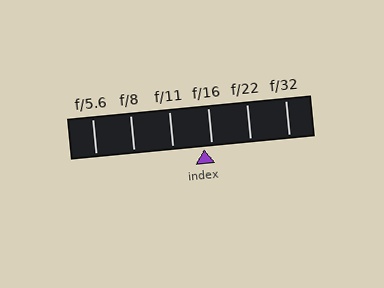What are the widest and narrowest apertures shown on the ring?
The widest aperture shown is f/5.6 and the narrowest is f/32.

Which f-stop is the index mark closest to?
The index mark is closest to f/16.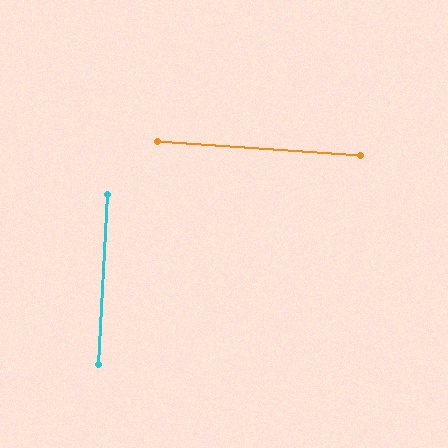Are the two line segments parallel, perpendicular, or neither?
Perpendicular — they meet at approximately 89°.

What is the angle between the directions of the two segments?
Approximately 89 degrees.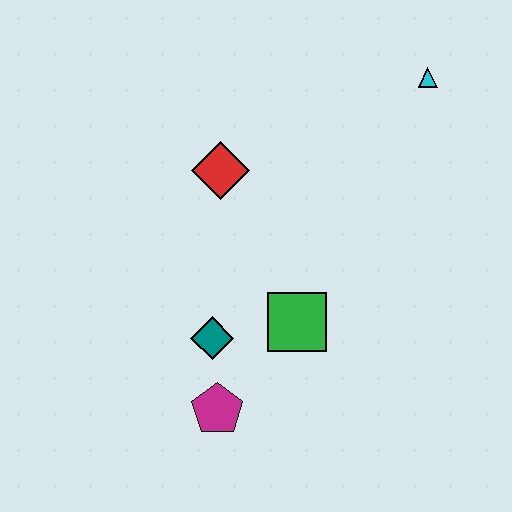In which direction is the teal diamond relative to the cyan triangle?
The teal diamond is below the cyan triangle.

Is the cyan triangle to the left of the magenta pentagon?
No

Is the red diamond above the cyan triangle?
No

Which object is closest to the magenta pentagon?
The teal diamond is closest to the magenta pentagon.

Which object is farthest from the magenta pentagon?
The cyan triangle is farthest from the magenta pentagon.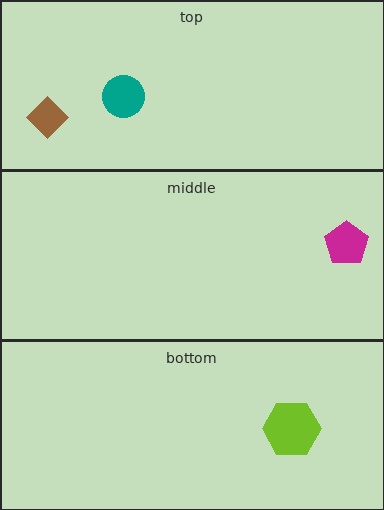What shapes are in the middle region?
The magenta pentagon.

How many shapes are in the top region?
2.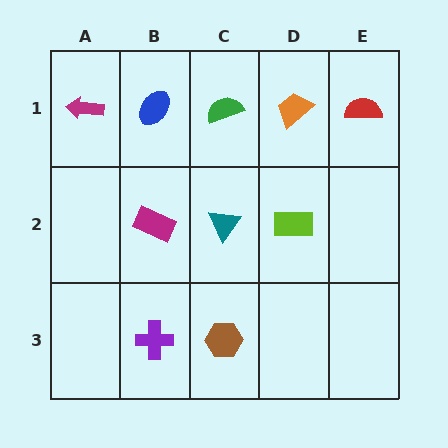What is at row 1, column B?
A blue ellipse.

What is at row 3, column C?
A brown hexagon.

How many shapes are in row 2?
3 shapes.